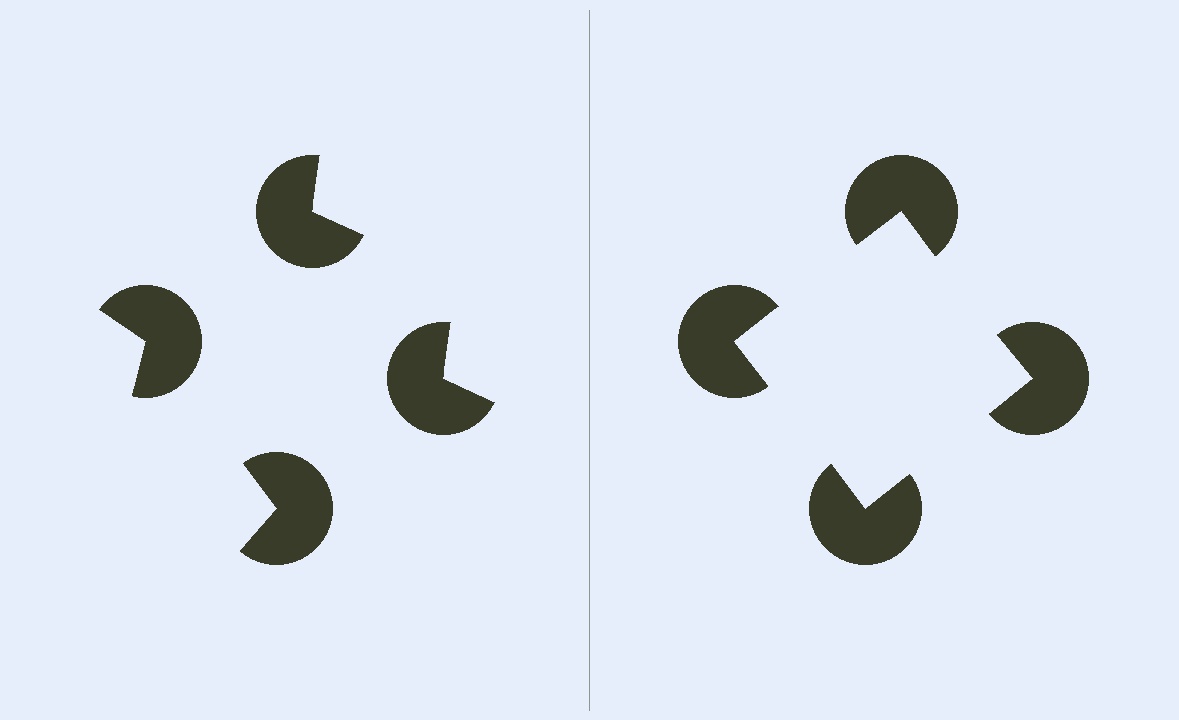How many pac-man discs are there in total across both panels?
8 — 4 on each side.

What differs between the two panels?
The pac-man discs are positioned identically on both sides; only the wedge orientations differ. On the right they align to a square; on the left they are misaligned.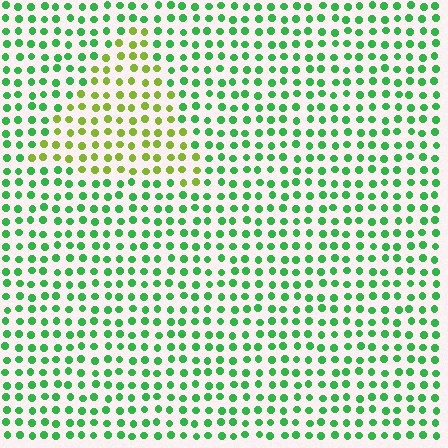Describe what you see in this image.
The image is filled with small green elements in a uniform arrangement. A triangle-shaped region is visible where the elements are tinted to a slightly different hue, forming a subtle color boundary.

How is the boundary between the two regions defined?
The boundary is defined purely by a slight shift in hue (about 47 degrees). Spacing, size, and orientation are identical on both sides.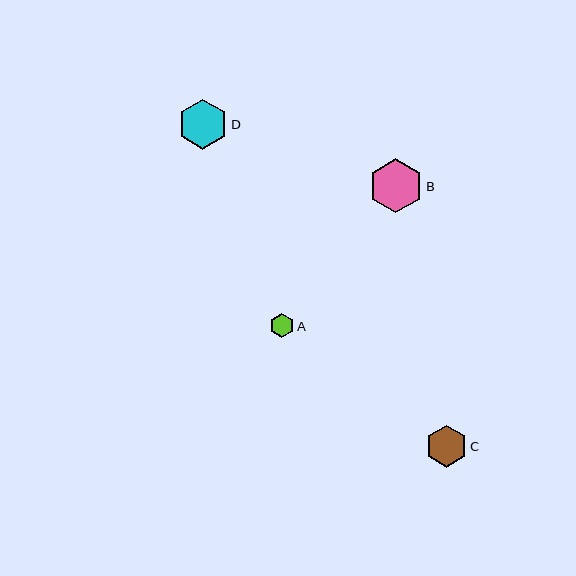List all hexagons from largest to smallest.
From largest to smallest: B, D, C, A.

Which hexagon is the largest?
Hexagon B is the largest with a size of approximately 54 pixels.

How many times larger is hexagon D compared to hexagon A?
Hexagon D is approximately 2.0 times the size of hexagon A.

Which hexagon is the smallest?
Hexagon A is the smallest with a size of approximately 24 pixels.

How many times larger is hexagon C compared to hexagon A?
Hexagon C is approximately 1.7 times the size of hexagon A.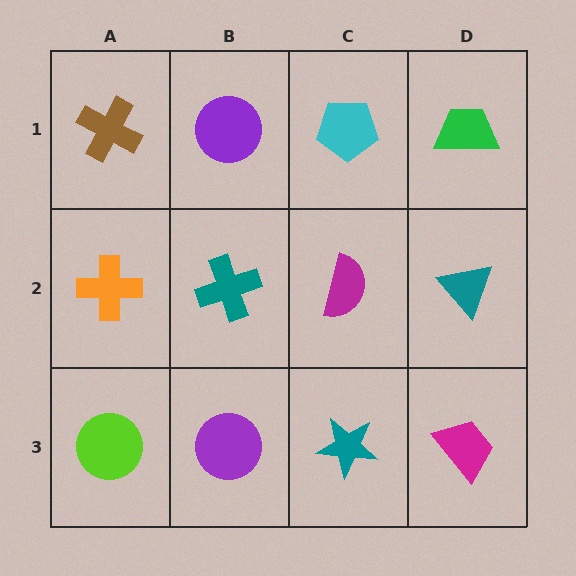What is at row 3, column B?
A purple circle.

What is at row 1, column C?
A cyan pentagon.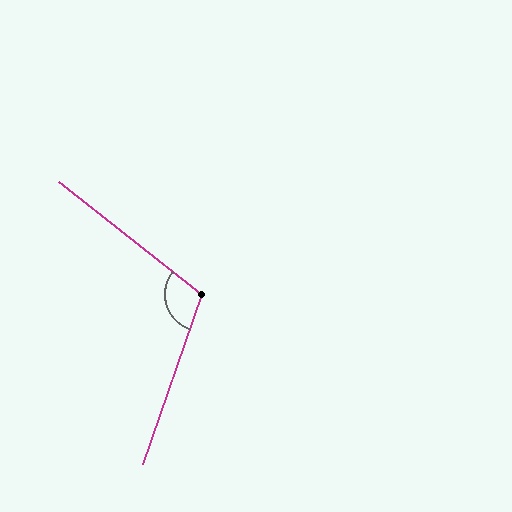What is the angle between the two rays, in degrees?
Approximately 109 degrees.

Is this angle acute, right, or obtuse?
It is obtuse.